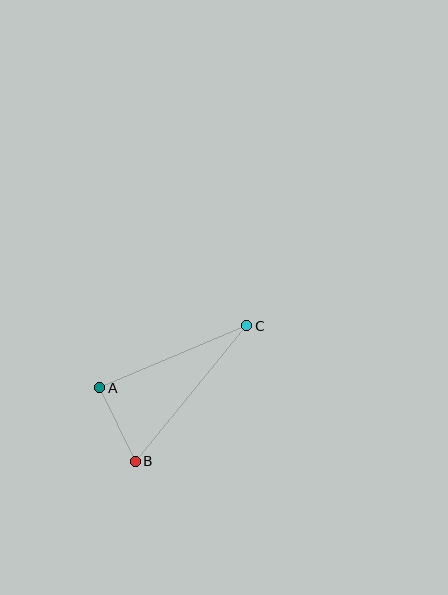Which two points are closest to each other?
Points A and B are closest to each other.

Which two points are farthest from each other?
Points B and C are farthest from each other.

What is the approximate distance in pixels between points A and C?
The distance between A and C is approximately 160 pixels.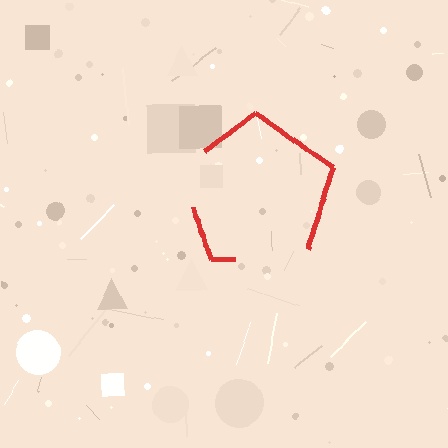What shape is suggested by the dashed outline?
The dashed outline suggests a pentagon.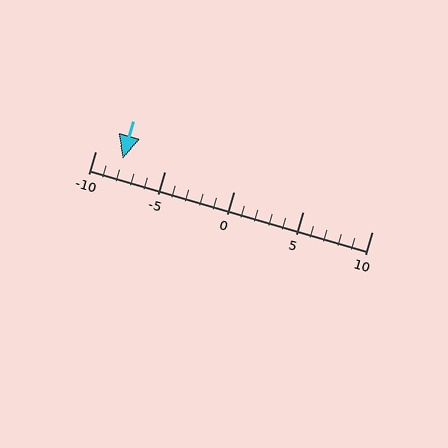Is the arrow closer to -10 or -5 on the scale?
The arrow is closer to -10.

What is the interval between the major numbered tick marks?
The major tick marks are spaced 5 units apart.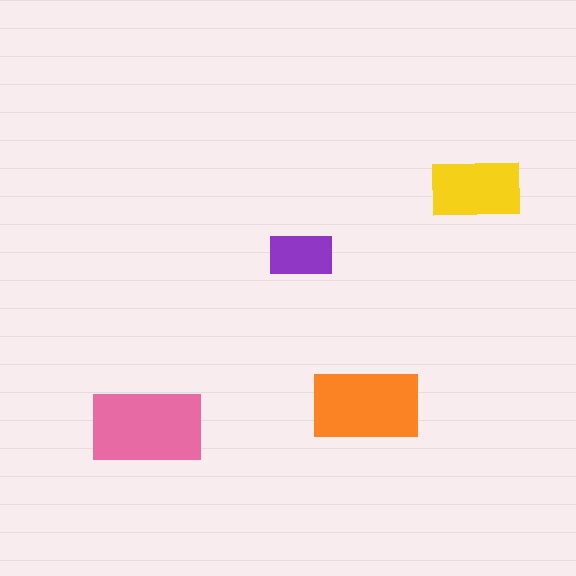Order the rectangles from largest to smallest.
the pink one, the orange one, the yellow one, the purple one.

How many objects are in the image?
There are 4 objects in the image.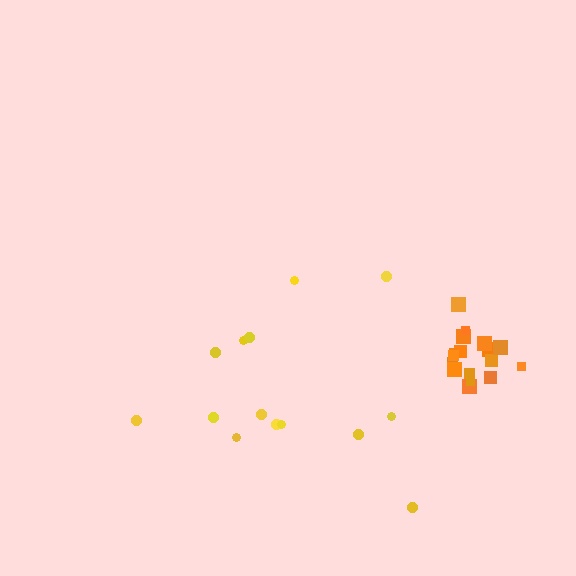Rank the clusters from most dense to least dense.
orange, yellow.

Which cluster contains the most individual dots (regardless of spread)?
Orange (17).